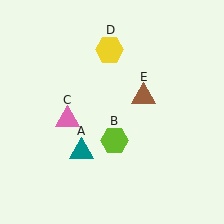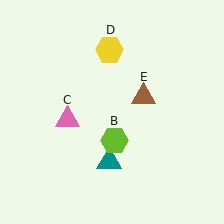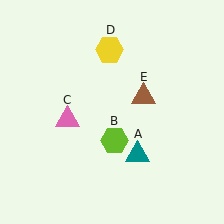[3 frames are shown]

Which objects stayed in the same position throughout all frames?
Lime hexagon (object B) and pink triangle (object C) and yellow hexagon (object D) and brown triangle (object E) remained stationary.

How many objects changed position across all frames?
1 object changed position: teal triangle (object A).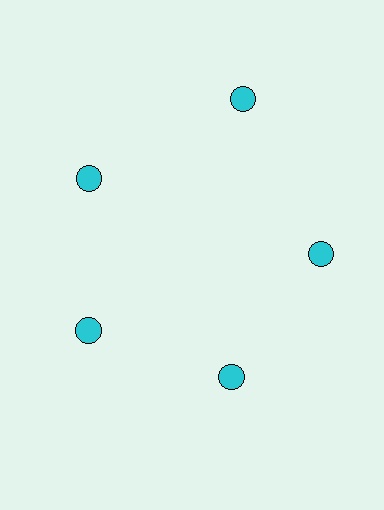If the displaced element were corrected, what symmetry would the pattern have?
It would have 5-fold rotational symmetry — the pattern would map onto itself every 72 degrees.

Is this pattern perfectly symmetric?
No. The 5 cyan circles are arranged in a ring, but one element near the 1 o'clock position is pushed outward from the center, breaking the 5-fold rotational symmetry.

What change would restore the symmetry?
The symmetry would be restored by moving it inward, back onto the ring so that all 5 circles sit at equal angles and equal distance from the center.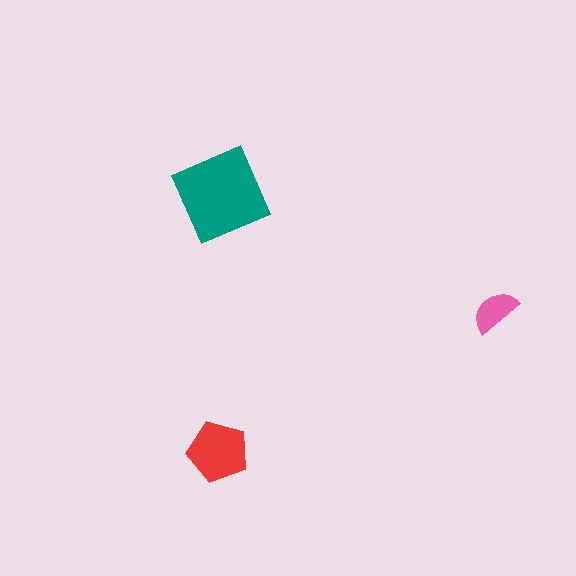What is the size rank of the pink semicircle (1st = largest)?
3rd.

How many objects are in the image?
There are 3 objects in the image.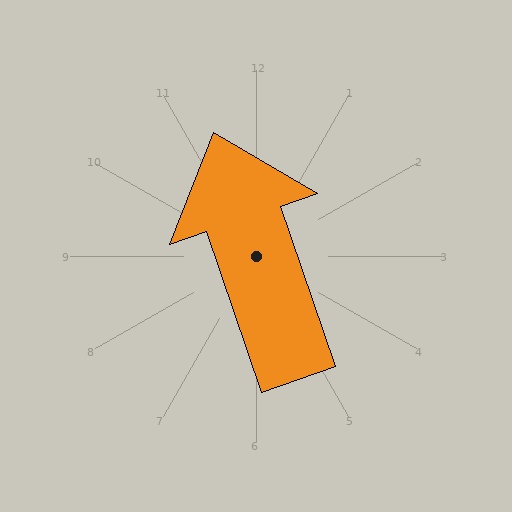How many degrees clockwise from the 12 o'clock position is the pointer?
Approximately 341 degrees.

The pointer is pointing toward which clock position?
Roughly 11 o'clock.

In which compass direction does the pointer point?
North.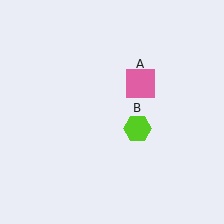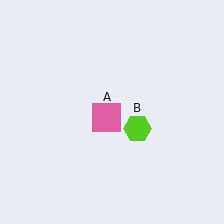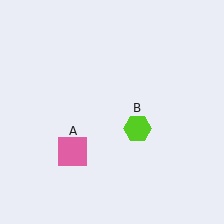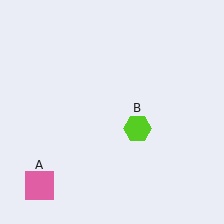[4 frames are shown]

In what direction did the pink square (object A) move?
The pink square (object A) moved down and to the left.